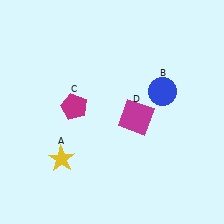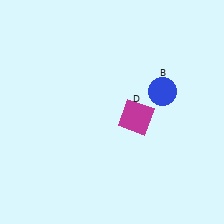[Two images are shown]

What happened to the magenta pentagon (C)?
The magenta pentagon (C) was removed in Image 2. It was in the top-left area of Image 1.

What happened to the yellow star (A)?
The yellow star (A) was removed in Image 2. It was in the bottom-left area of Image 1.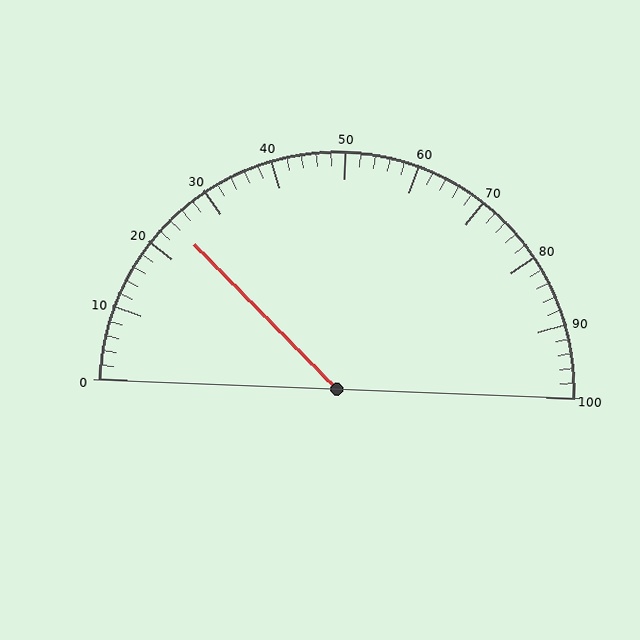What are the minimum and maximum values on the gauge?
The gauge ranges from 0 to 100.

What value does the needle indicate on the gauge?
The needle indicates approximately 24.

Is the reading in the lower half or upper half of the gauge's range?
The reading is in the lower half of the range (0 to 100).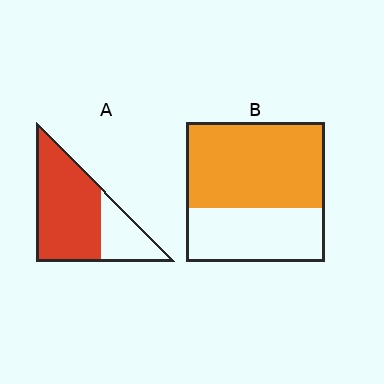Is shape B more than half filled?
Yes.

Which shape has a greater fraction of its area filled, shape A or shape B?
Shape A.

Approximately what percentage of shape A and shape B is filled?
A is approximately 70% and B is approximately 60%.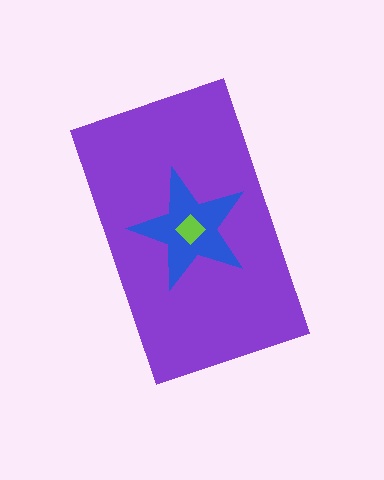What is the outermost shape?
The purple rectangle.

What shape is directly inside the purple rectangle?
The blue star.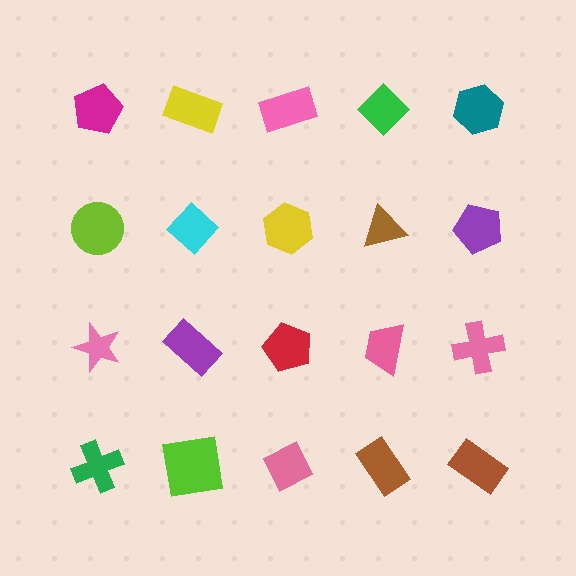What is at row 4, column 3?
A pink diamond.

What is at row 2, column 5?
A purple pentagon.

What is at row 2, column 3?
A yellow hexagon.